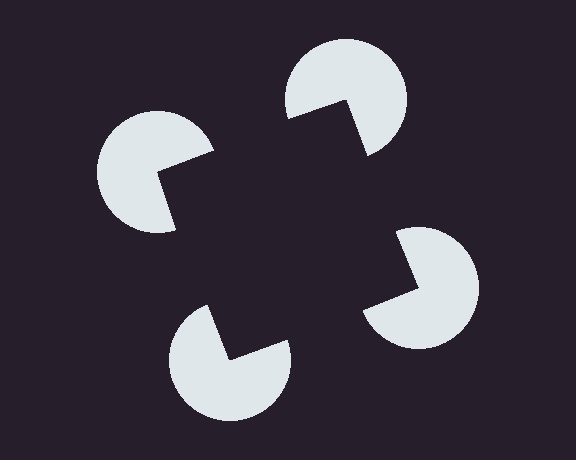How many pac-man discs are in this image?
There are 4 — one at each vertex of the illusory square.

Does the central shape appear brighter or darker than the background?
It typically appears slightly darker than the background, even though no actual brightness change is drawn.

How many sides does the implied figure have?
4 sides.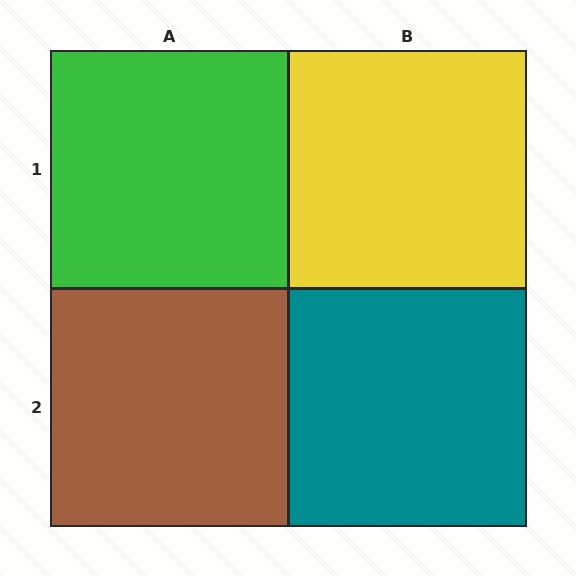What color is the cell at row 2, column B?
Teal.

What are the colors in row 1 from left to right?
Green, yellow.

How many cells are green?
1 cell is green.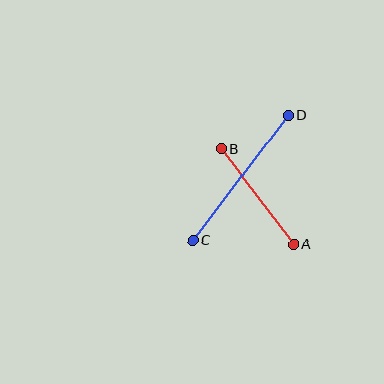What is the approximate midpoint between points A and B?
The midpoint is at approximately (258, 197) pixels.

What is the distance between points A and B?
The distance is approximately 119 pixels.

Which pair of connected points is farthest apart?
Points C and D are farthest apart.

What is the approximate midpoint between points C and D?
The midpoint is at approximately (240, 178) pixels.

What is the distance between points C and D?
The distance is approximately 157 pixels.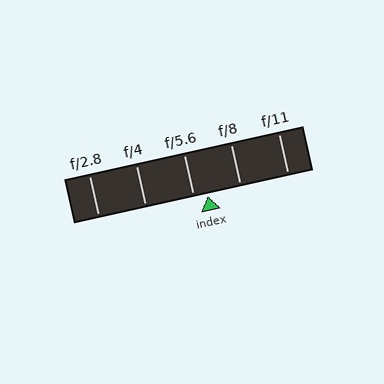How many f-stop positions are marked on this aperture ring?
There are 5 f-stop positions marked.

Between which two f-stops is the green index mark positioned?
The index mark is between f/5.6 and f/8.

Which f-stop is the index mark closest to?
The index mark is closest to f/5.6.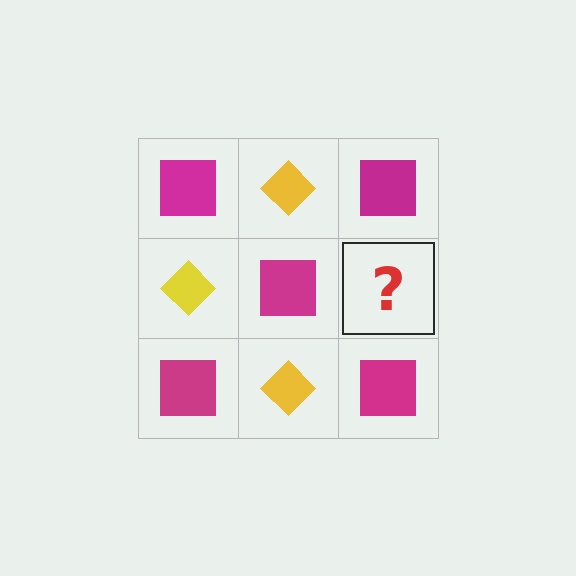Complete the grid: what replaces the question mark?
The question mark should be replaced with a yellow diamond.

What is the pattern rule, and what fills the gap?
The rule is that it alternates magenta square and yellow diamond in a checkerboard pattern. The gap should be filled with a yellow diamond.